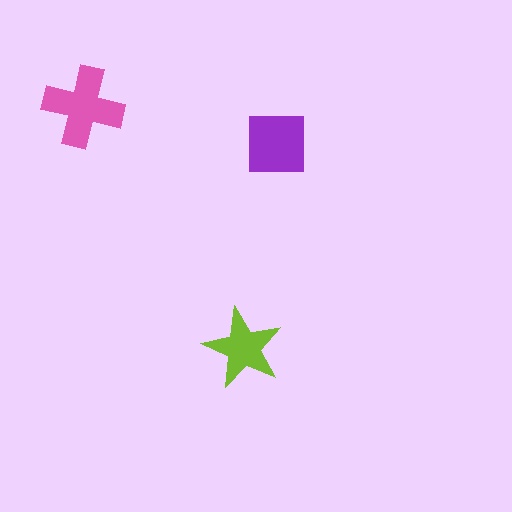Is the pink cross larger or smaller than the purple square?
Larger.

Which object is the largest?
The pink cross.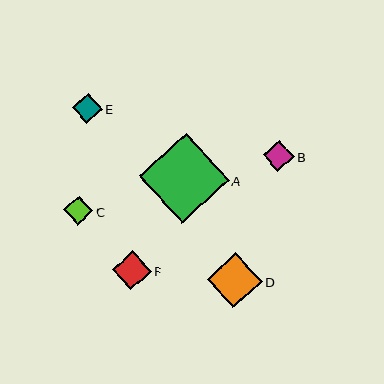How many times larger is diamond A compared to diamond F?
Diamond A is approximately 2.3 times the size of diamond F.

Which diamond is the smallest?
Diamond C is the smallest with a size of approximately 29 pixels.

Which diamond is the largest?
Diamond A is the largest with a size of approximately 90 pixels.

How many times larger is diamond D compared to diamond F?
Diamond D is approximately 1.4 times the size of diamond F.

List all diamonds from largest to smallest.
From largest to smallest: A, D, F, B, E, C.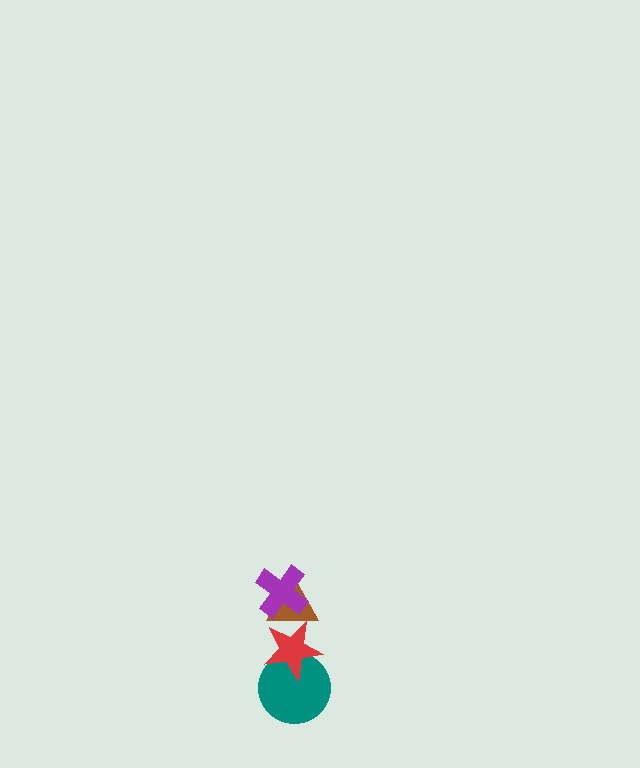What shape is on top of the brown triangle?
The purple cross is on top of the brown triangle.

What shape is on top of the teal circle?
The red star is on top of the teal circle.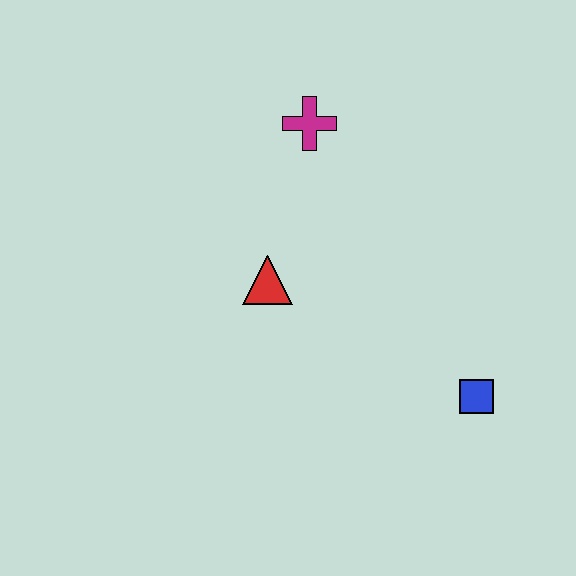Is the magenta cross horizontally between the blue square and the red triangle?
Yes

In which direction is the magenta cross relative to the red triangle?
The magenta cross is above the red triangle.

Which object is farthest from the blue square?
The magenta cross is farthest from the blue square.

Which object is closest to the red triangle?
The magenta cross is closest to the red triangle.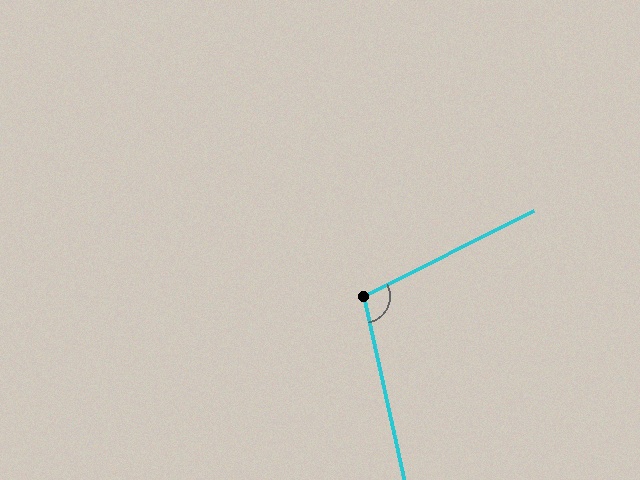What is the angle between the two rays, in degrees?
Approximately 104 degrees.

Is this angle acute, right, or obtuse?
It is obtuse.